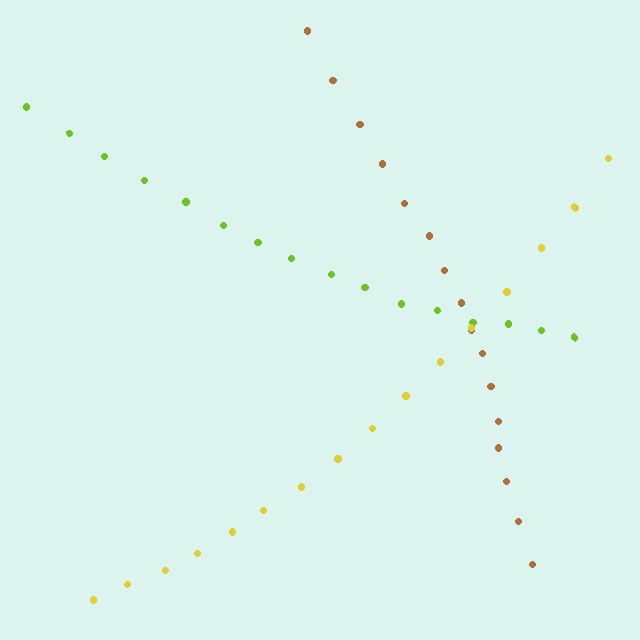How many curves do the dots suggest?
There are 3 distinct paths.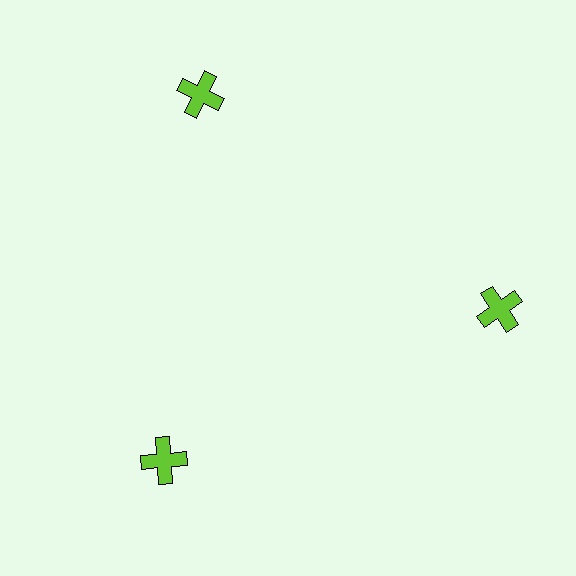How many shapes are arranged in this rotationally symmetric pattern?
There are 3 shapes, arranged in 3 groups of 1.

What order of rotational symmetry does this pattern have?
This pattern has 3-fold rotational symmetry.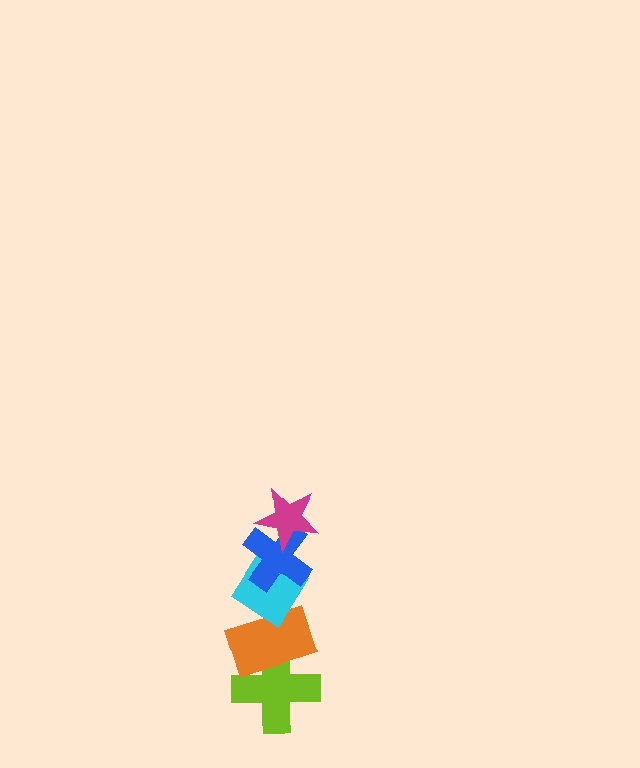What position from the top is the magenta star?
The magenta star is 1st from the top.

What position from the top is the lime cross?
The lime cross is 5th from the top.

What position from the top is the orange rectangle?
The orange rectangle is 4th from the top.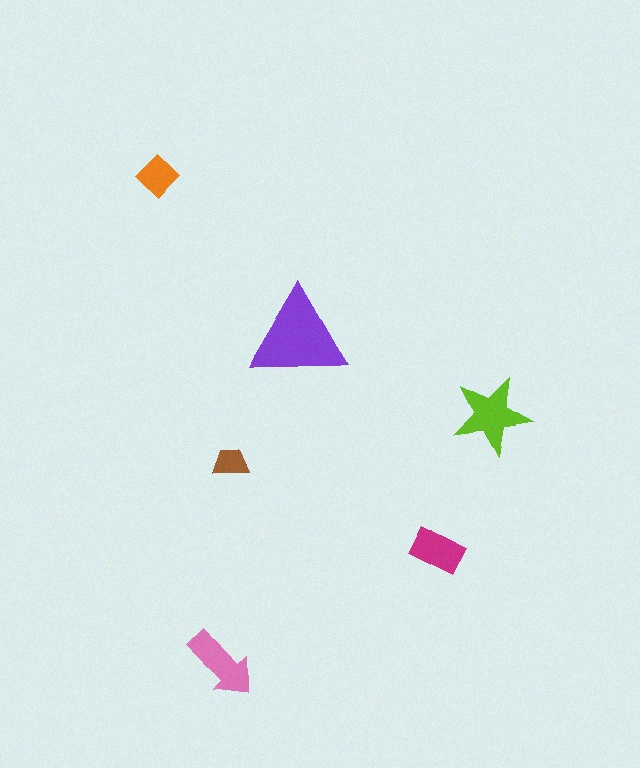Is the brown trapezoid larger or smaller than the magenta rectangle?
Smaller.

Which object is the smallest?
The brown trapezoid.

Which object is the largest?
The purple triangle.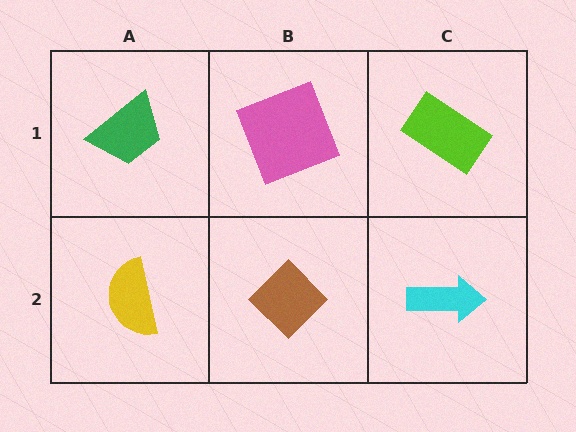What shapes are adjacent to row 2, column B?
A pink square (row 1, column B), a yellow semicircle (row 2, column A), a cyan arrow (row 2, column C).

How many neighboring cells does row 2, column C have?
2.